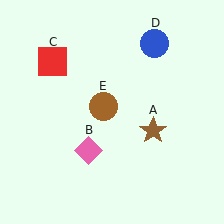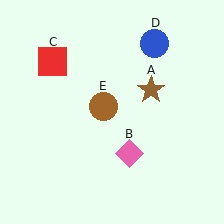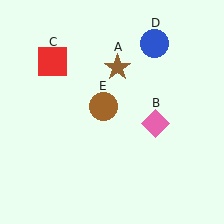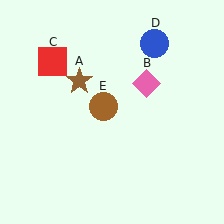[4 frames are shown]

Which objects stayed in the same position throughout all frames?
Red square (object C) and blue circle (object D) and brown circle (object E) remained stationary.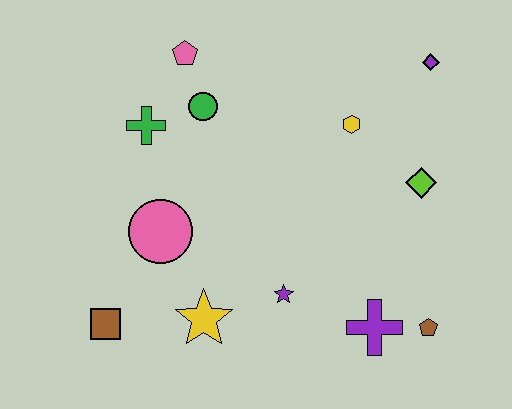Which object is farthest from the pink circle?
The purple diamond is farthest from the pink circle.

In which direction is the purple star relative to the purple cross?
The purple star is to the left of the purple cross.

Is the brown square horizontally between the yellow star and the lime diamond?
No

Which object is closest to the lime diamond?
The yellow hexagon is closest to the lime diamond.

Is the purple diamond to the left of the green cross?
No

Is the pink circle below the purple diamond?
Yes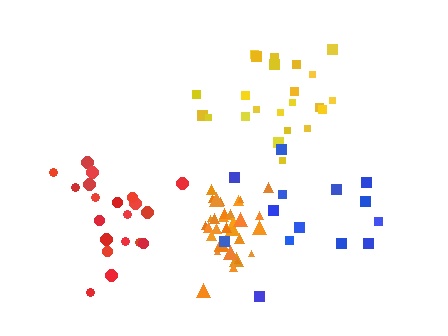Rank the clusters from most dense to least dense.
orange, yellow, red, blue.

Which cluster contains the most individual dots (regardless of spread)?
Orange (33).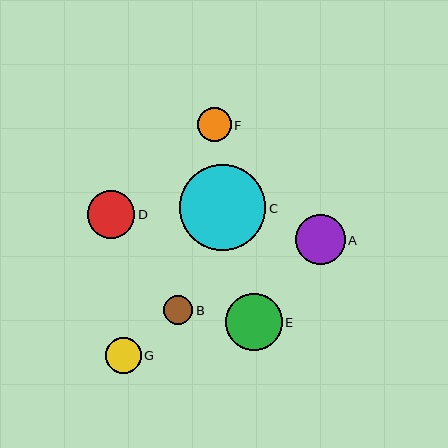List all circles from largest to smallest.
From largest to smallest: C, E, A, D, G, F, B.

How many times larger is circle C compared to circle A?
Circle C is approximately 1.7 times the size of circle A.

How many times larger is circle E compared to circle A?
Circle E is approximately 1.1 times the size of circle A.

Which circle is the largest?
Circle C is the largest with a size of approximately 87 pixels.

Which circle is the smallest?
Circle B is the smallest with a size of approximately 29 pixels.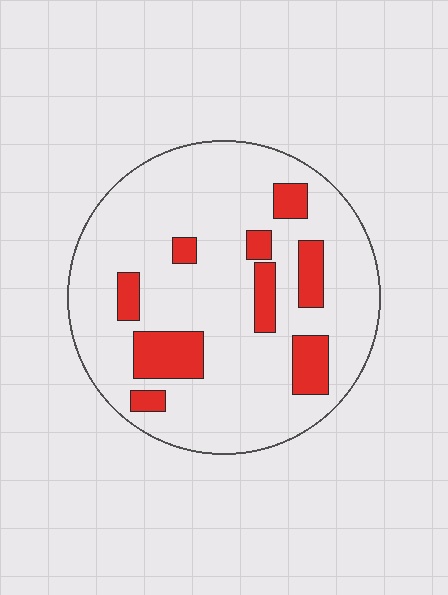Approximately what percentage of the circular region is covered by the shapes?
Approximately 20%.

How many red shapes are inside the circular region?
9.